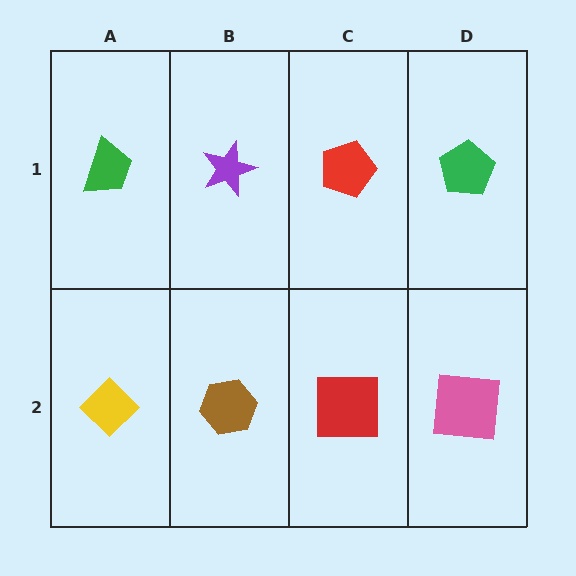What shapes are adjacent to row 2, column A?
A green trapezoid (row 1, column A), a brown hexagon (row 2, column B).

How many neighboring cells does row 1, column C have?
3.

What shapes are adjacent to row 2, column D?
A green pentagon (row 1, column D), a red square (row 2, column C).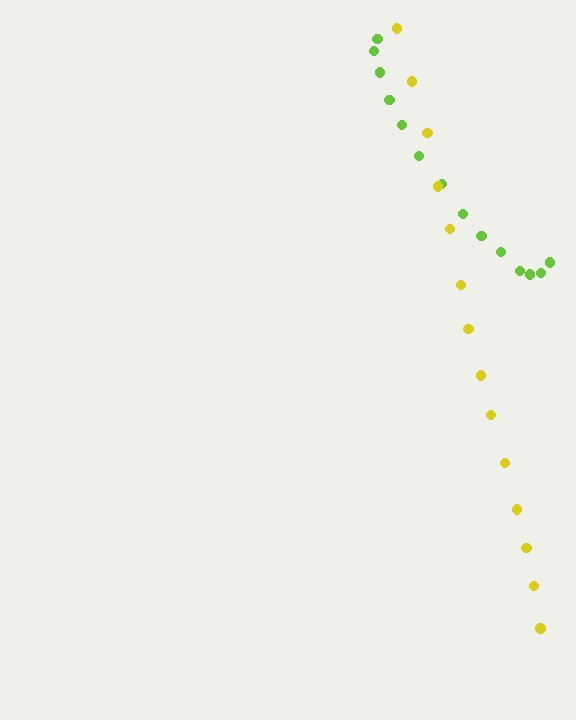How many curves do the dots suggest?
There are 2 distinct paths.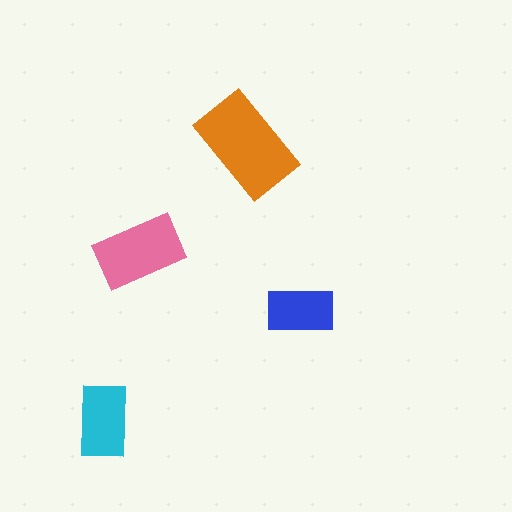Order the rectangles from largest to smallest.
the orange one, the pink one, the cyan one, the blue one.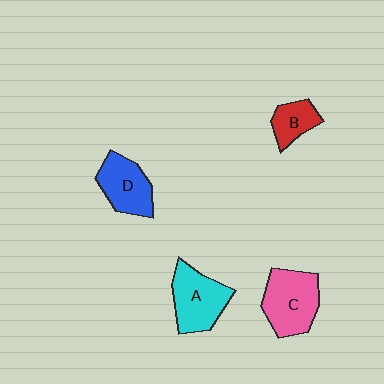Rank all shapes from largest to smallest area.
From largest to smallest: C (pink), A (cyan), D (blue), B (red).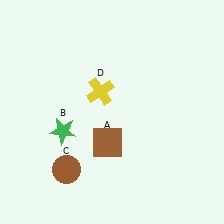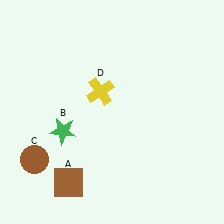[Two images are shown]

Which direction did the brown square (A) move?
The brown square (A) moved left.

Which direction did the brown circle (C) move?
The brown circle (C) moved left.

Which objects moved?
The objects that moved are: the brown square (A), the brown circle (C).